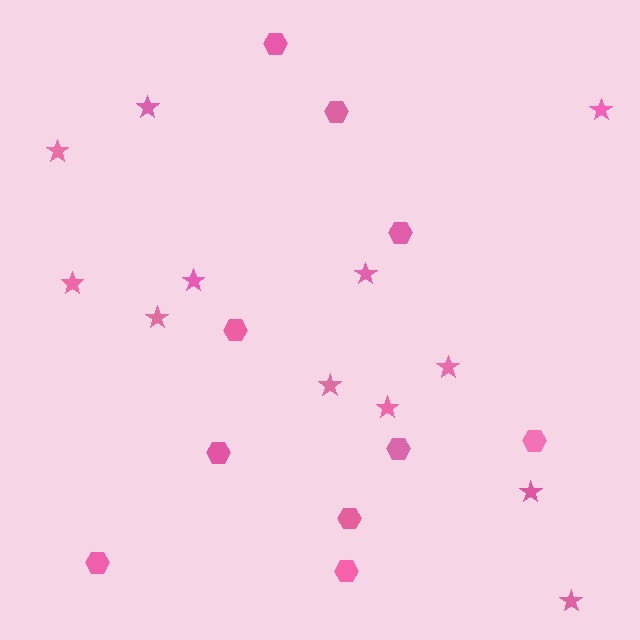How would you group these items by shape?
There are 2 groups: one group of hexagons (10) and one group of stars (12).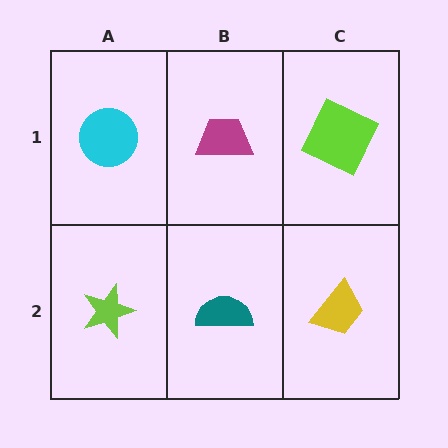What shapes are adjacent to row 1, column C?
A yellow trapezoid (row 2, column C), a magenta trapezoid (row 1, column B).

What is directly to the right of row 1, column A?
A magenta trapezoid.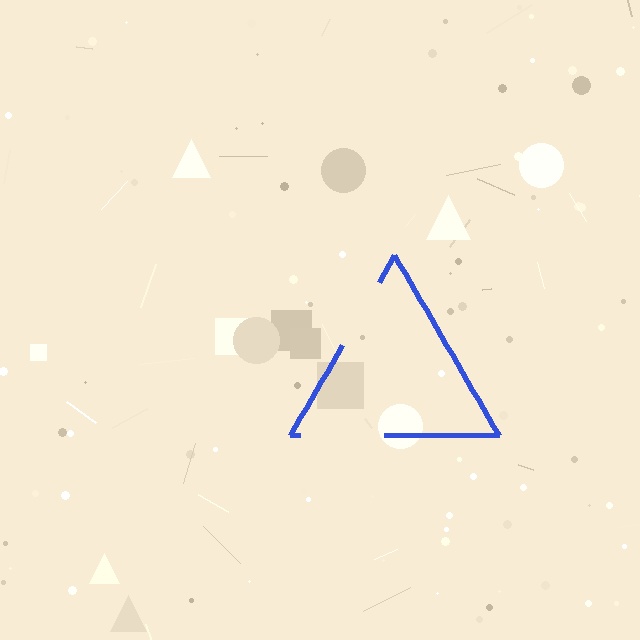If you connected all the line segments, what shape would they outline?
They would outline a triangle.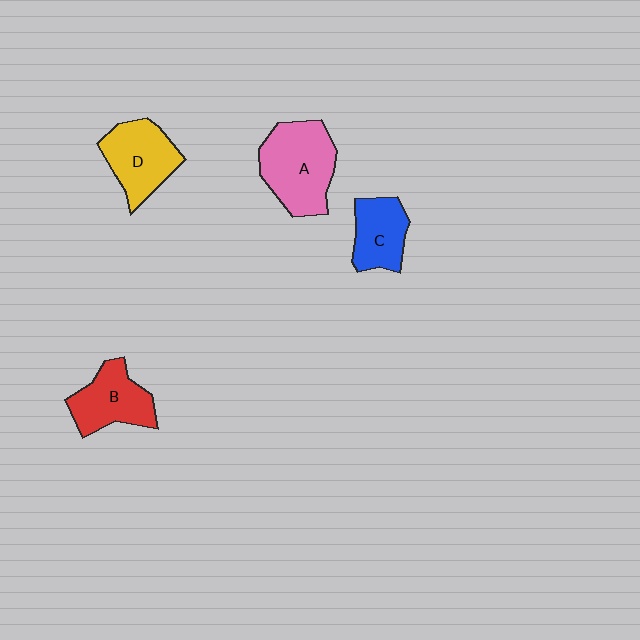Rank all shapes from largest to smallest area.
From largest to smallest: A (pink), D (yellow), B (red), C (blue).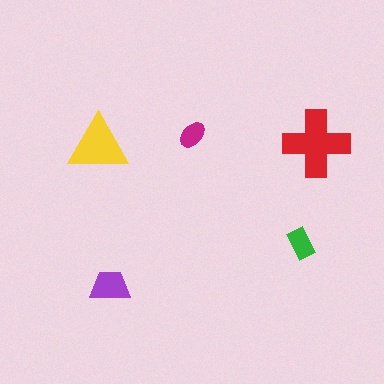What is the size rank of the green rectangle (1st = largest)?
4th.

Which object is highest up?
The magenta ellipse is topmost.